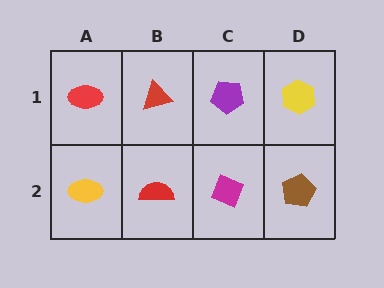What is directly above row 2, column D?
A yellow hexagon.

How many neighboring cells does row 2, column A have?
2.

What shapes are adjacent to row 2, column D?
A yellow hexagon (row 1, column D), a magenta diamond (row 2, column C).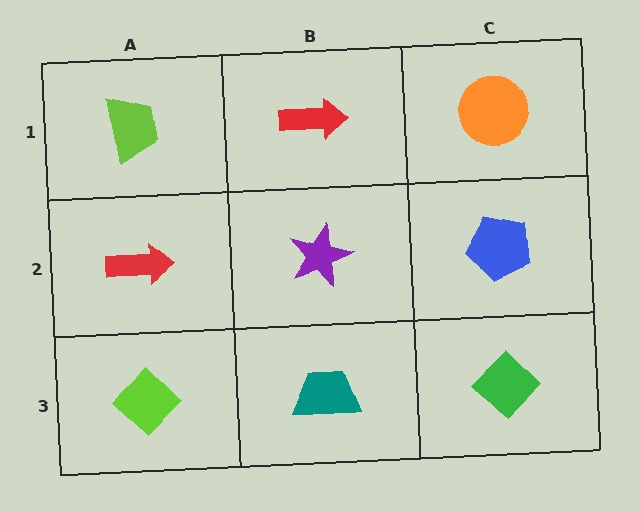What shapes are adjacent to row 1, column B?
A purple star (row 2, column B), a lime trapezoid (row 1, column A), an orange circle (row 1, column C).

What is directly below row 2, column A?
A lime diamond.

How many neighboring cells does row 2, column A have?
3.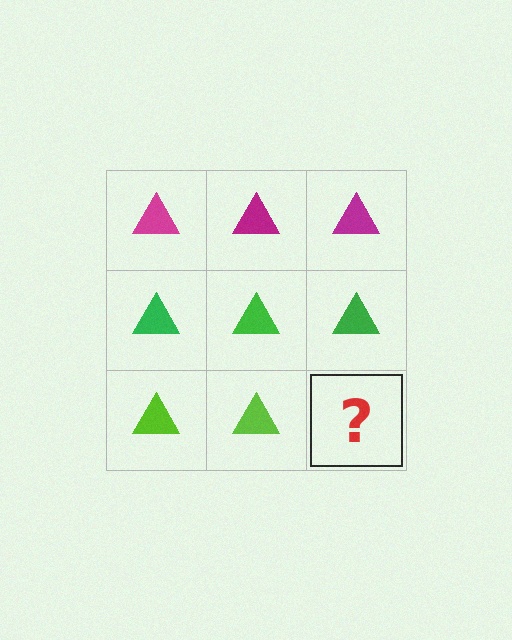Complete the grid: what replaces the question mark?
The question mark should be replaced with a lime triangle.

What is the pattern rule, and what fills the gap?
The rule is that each row has a consistent color. The gap should be filled with a lime triangle.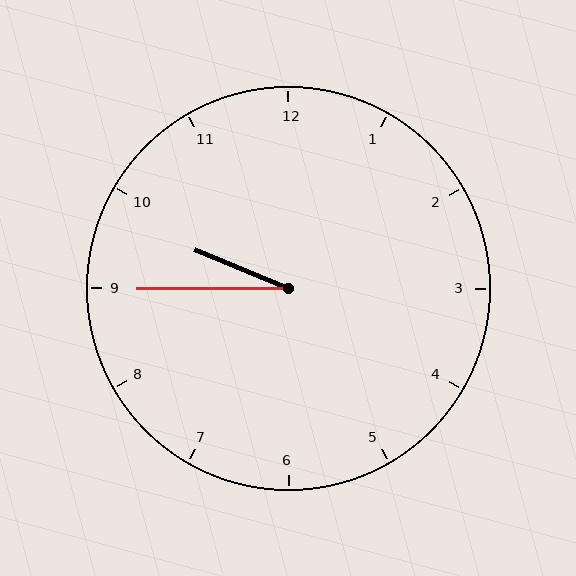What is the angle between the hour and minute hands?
Approximately 22 degrees.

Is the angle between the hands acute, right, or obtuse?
It is acute.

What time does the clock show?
9:45.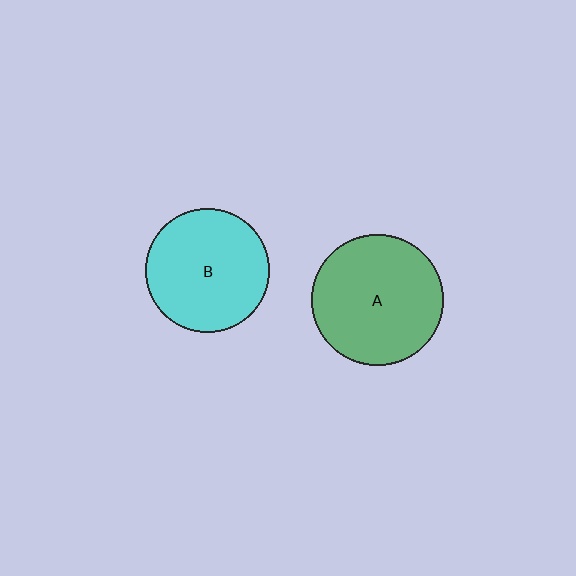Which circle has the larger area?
Circle A (green).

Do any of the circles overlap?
No, none of the circles overlap.